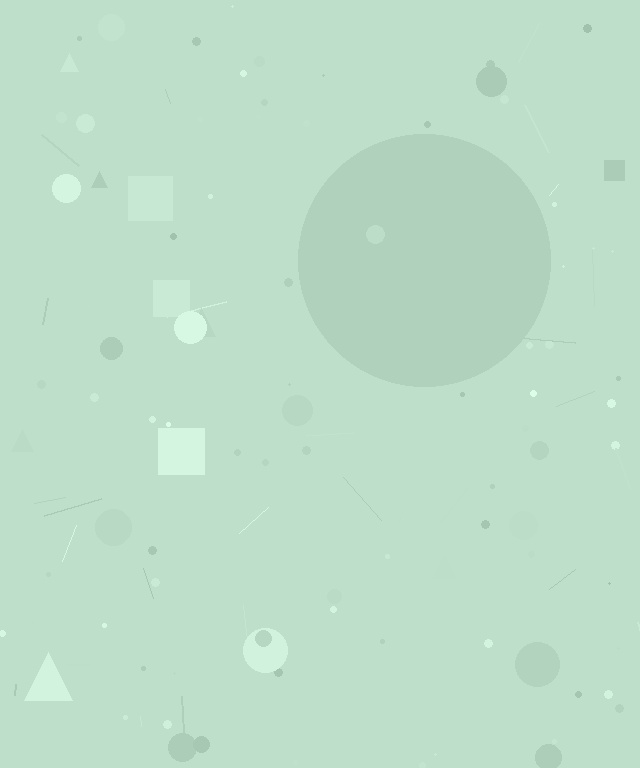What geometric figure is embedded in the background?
A circle is embedded in the background.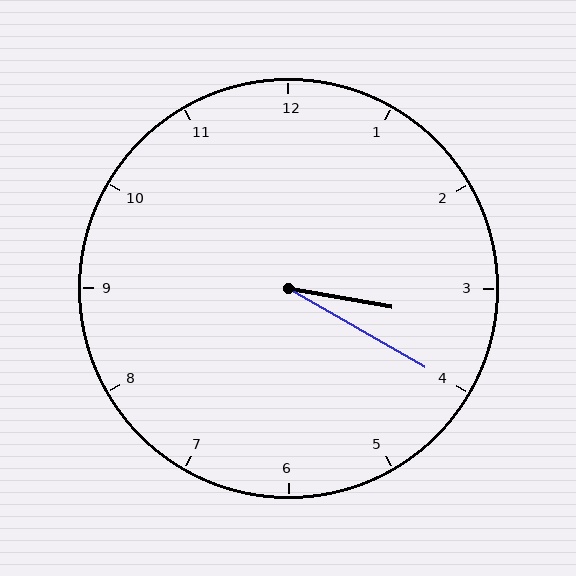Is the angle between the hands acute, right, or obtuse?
It is acute.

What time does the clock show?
3:20.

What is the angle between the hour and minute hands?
Approximately 20 degrees.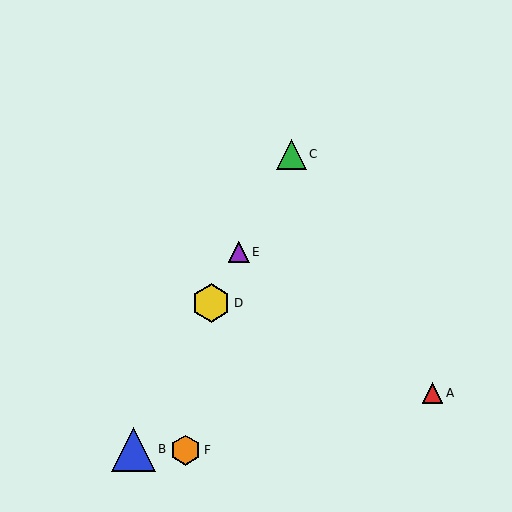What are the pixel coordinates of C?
Object C is at (291, 154).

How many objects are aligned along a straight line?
4 objects (B, C, D, E) are aligned along a straight line.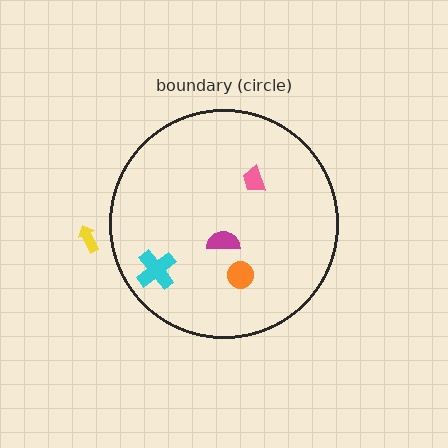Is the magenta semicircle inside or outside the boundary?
Inside.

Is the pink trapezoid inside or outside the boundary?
Inside.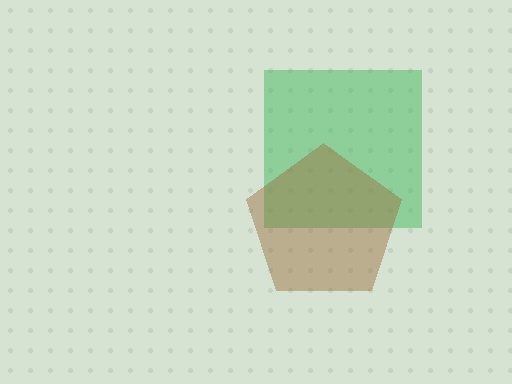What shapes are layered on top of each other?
The layered shapes are: a green square, a brown pentagon.